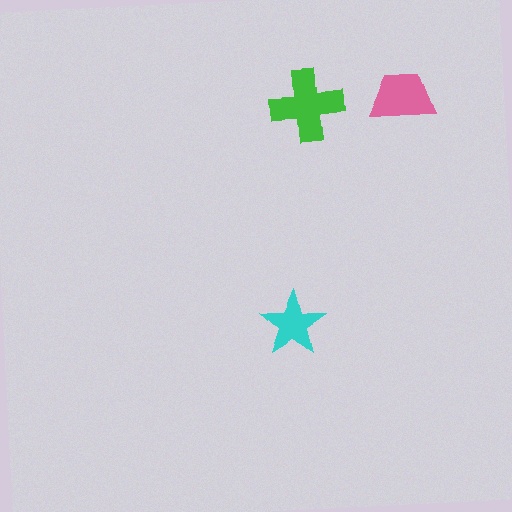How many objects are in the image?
There are 3 objects in the image.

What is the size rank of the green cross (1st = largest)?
1st.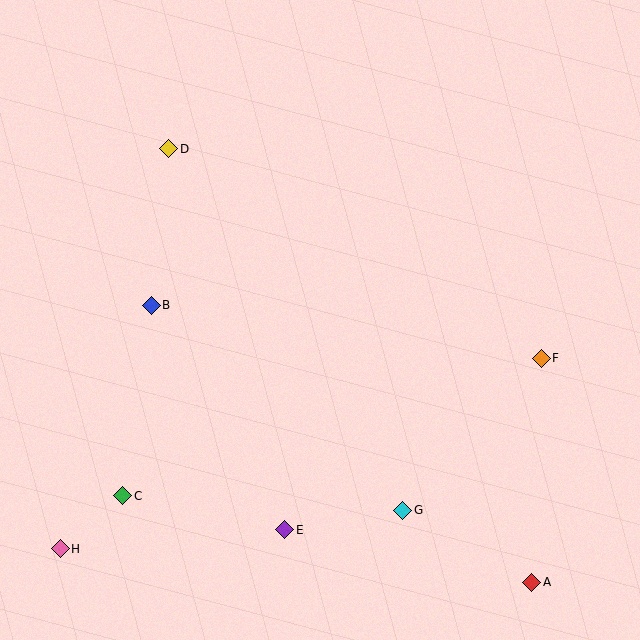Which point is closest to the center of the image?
Point B at (151, 305) is closest to the center.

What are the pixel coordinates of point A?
Point A is at (532, 582).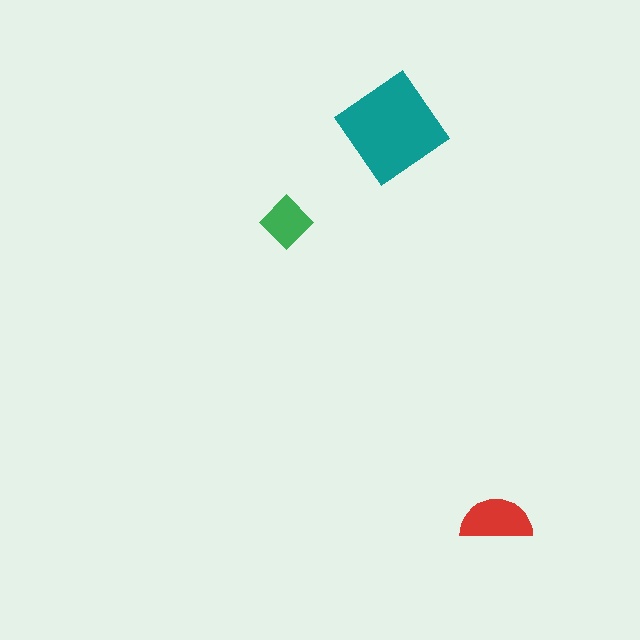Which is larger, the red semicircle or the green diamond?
The red semicircle.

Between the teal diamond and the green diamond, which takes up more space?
The teal diamond.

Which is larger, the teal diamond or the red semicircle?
The teal diamond.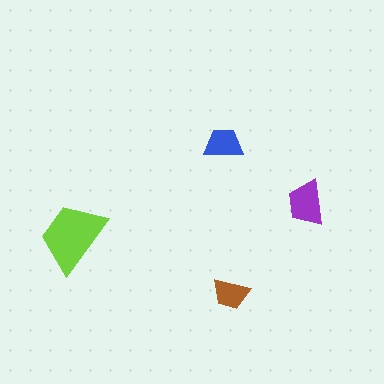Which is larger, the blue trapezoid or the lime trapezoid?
The lime one.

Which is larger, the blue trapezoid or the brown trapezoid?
The blue one.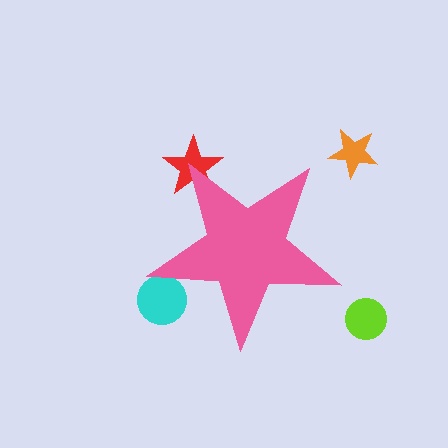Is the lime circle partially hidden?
No, the lime circle is fully visible.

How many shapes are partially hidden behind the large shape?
2 shapes are partially hidden.